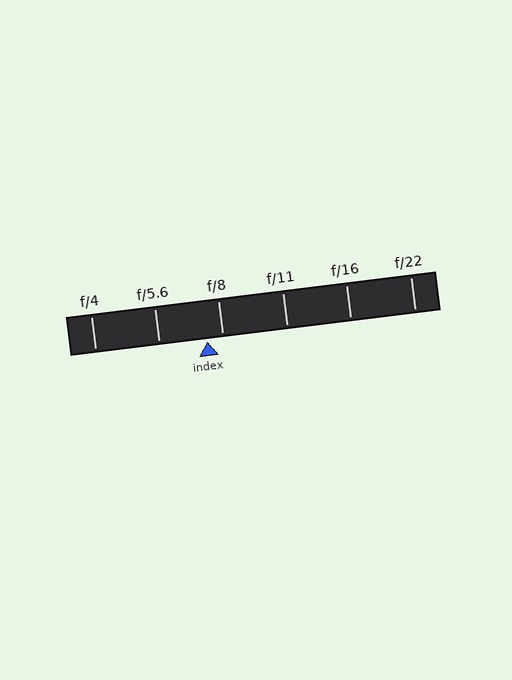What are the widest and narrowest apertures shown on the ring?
The widest aperture shown is f/4 and the narrowest is f/22.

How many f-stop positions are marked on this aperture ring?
There are 6 f-stop positions marked.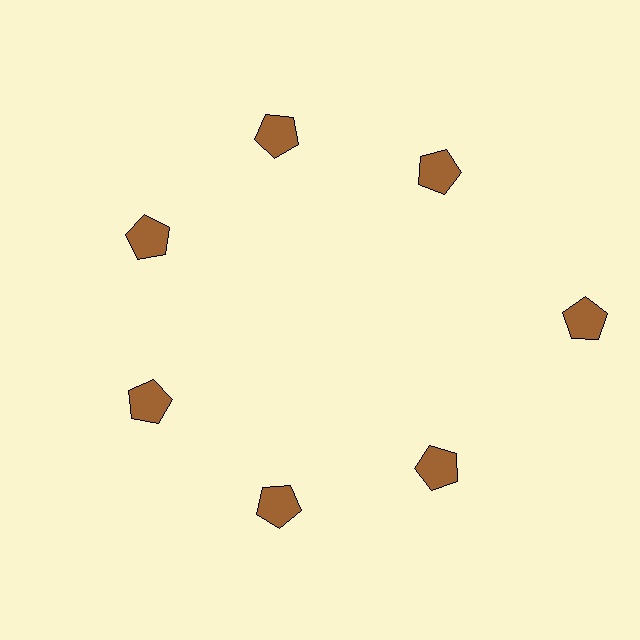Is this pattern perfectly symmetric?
No. The 7 brown pentagons are arranged in a ring, but one element near the 3 o'clock position is pushed outward from the center, breaking the 7-fold rotational symmetry.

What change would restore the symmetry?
The symmetry would be restored by moving it inward, back onto the ring so that all 7 pentagons sit at equal angles and equal distance from the center.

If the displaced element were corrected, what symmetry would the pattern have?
It would have 7-fold rotational symmetry — the pattern would map onto itself every 51 degrees.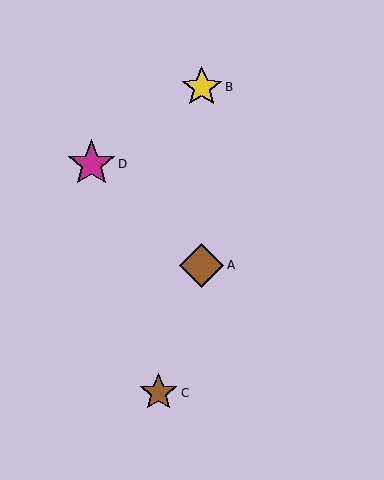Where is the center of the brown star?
The center of the brown star is at (159, 393).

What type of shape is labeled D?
Shape D is a magenta star.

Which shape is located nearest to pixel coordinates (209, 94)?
The yellow star (labeled B) at (202, 87) is nearest to that location.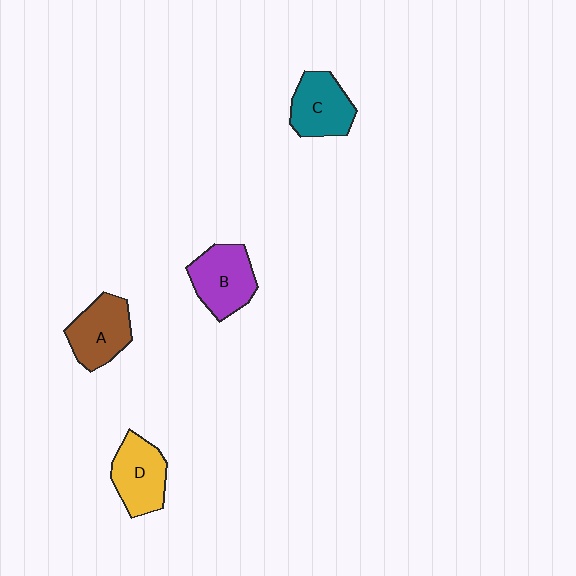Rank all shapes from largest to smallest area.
From largest to smallest: B (purple), D (yellow), A (brown), C (teal).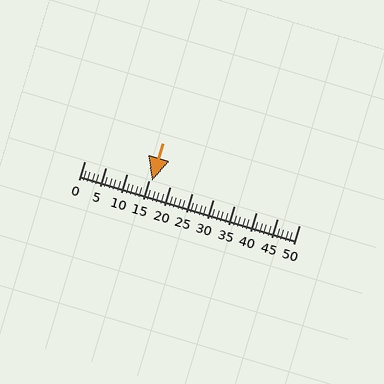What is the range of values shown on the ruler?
The ruler shows values from 0 to 50.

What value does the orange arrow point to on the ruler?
The orange arrow points to approximately 16.